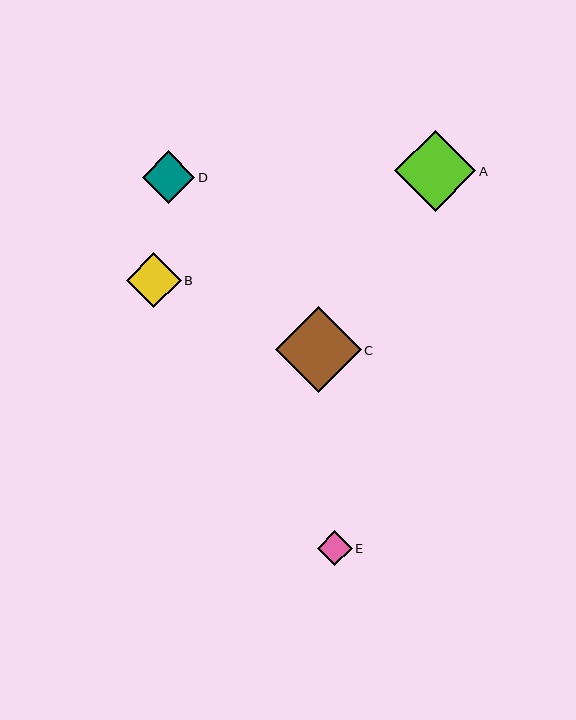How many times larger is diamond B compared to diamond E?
Diamond B is approximately 1.6 times the size of diamond E.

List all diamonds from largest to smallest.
From largest to smallest: C, A, B, D, E.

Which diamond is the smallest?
Diamond E is the smallest with a size of approximately 35 pixels.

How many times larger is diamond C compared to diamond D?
Diamond C is approximately 1.6 times the size of diamond D.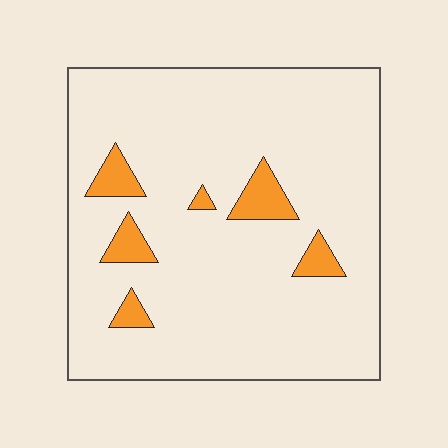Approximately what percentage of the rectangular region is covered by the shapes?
Approximately 10%.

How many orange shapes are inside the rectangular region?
6.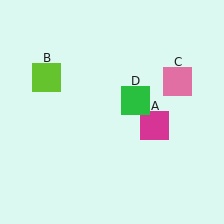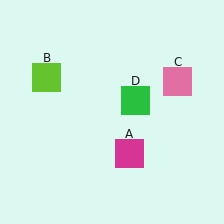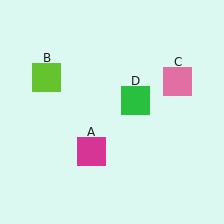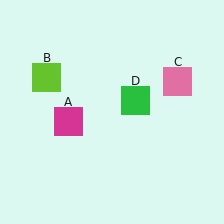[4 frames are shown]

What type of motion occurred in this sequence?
The magenta square (object A) rotated clockwise around the center of the scene.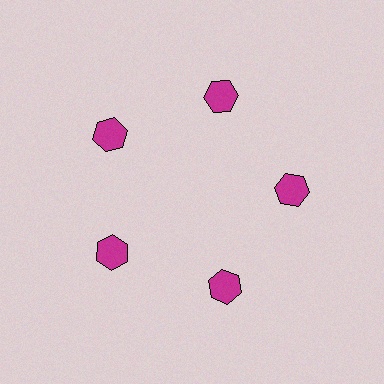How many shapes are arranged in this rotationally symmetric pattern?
There are 5 shapes, arranged in 5 groups of 1.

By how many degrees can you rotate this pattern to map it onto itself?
The pattern maps onto itself every 72 degrees of rotation.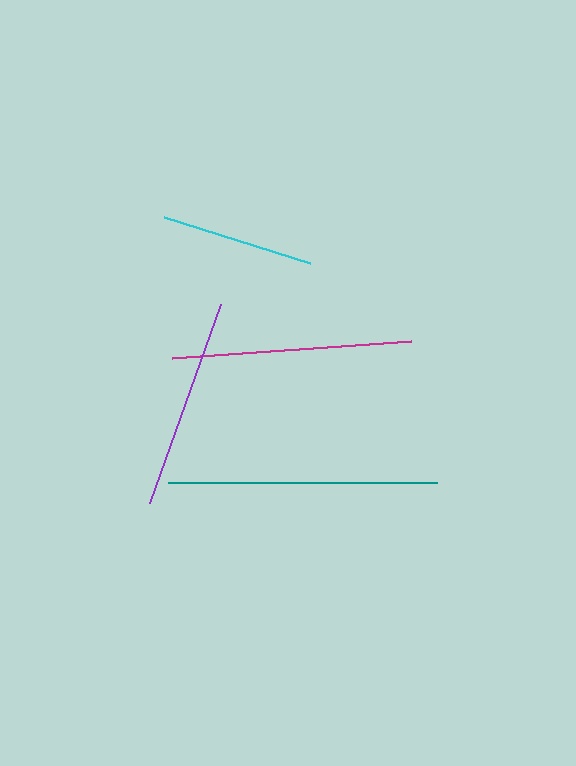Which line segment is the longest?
The teal line is the longest at approximately 269 pixels.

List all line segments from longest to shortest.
From longest to shortest: teal, magenta, purple, cyan.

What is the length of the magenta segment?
The magenta segment is approximately 239 pixels long.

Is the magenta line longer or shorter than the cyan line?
The magenta line is longer than the cyan line.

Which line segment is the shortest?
The cyan line is the shortest at approximately 154 pixels.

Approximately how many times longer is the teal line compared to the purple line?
The teal line is approximately 1.3 times the length of the purple line.